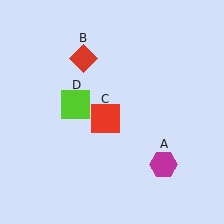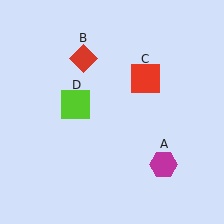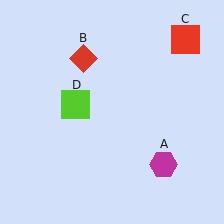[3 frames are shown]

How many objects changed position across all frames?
1 object changed position: red square (object C).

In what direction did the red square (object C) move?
The red square (object C) moved up and to the right.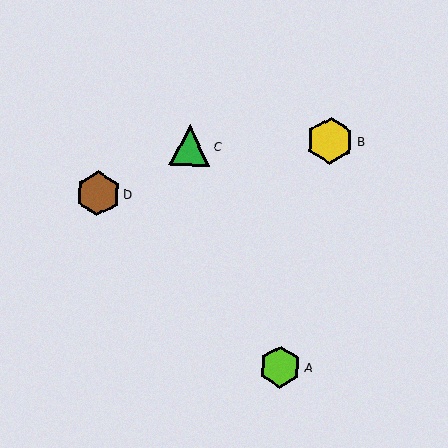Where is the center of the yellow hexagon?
The center of the yellow hexagon is at (330, 141).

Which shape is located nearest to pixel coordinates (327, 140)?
The yellow hexagon (labeled B) at (330, 141) is nearest to that location.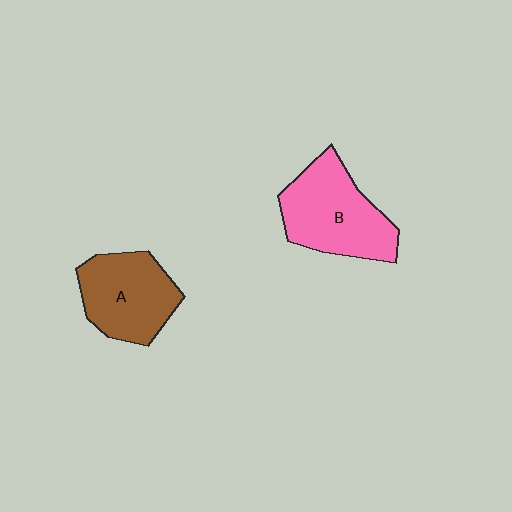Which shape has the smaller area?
Shape A (brown).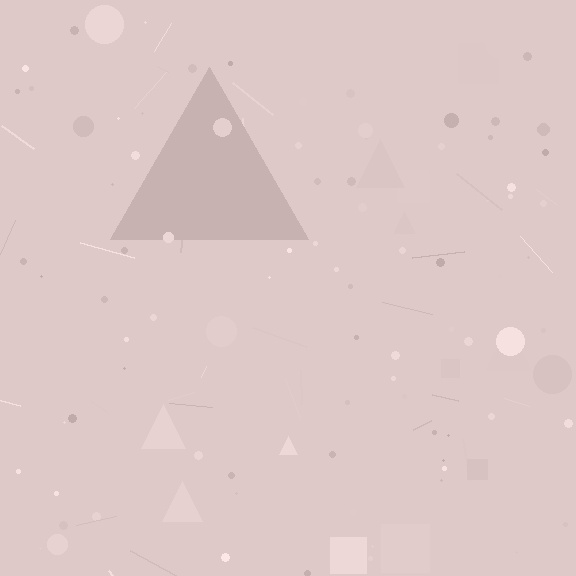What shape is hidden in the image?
A triangle is hidden in the image.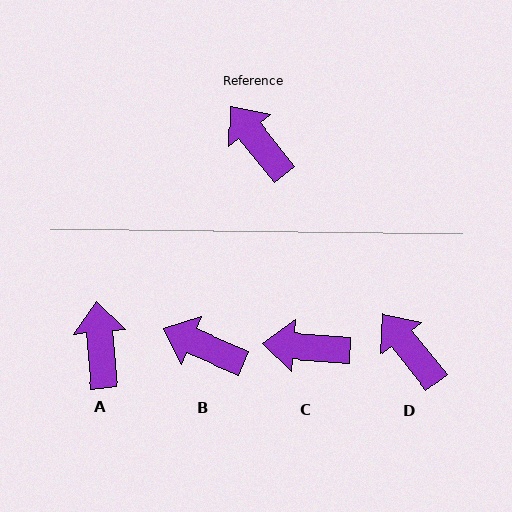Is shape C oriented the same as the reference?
No, it is off by about 47 degrees.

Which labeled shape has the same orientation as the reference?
D.